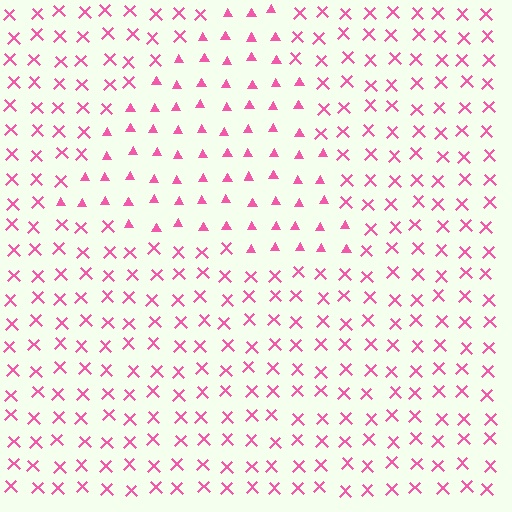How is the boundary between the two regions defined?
The boundary is defined by a change in element shape: triangles inside vs. X marks outside. All elements share the same color and spacing.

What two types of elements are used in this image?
The image uses triangles inside the triangle region and X marks outside it.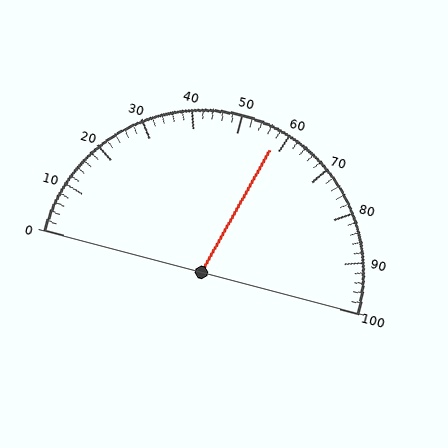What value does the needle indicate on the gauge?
The needle indicates approximately 58.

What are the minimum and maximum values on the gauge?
The gauge ranges from 0 to 100.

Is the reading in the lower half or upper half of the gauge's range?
The reading is in the upper half of the range (0 to 100).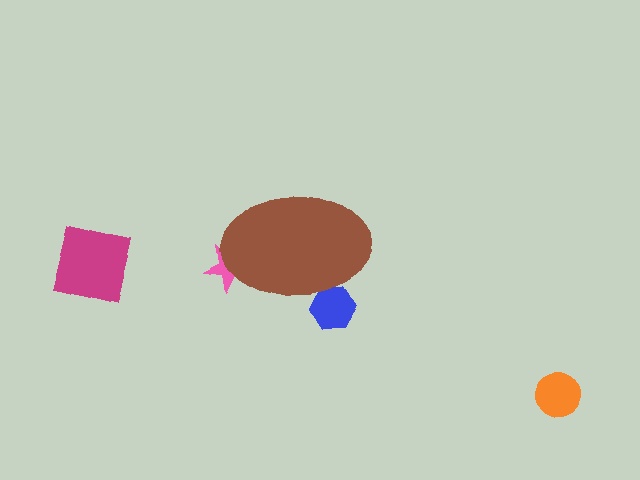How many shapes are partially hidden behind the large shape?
2 shapes are partially hidden.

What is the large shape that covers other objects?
A brown ellipse.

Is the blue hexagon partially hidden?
Yes, the blue hexagon is partially hidden behind the brown ellipse.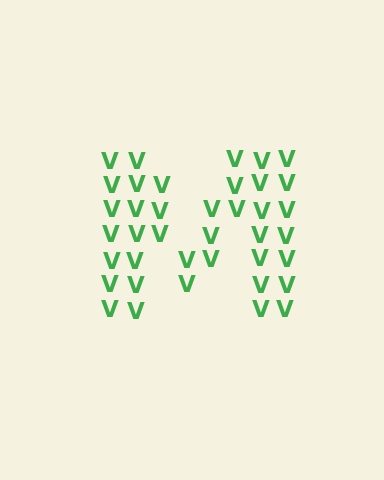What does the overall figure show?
The overall figure shows the letter M.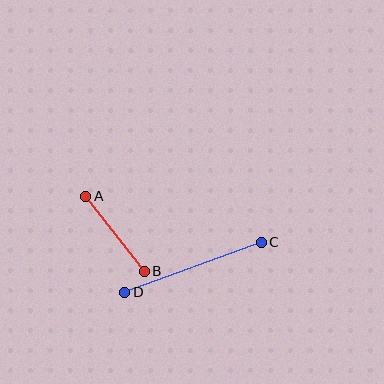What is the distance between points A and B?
The distance is approximately 95 pixels.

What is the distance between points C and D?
The distance is approximately 145 pixels.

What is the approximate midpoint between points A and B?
The midpoint is at approximately (115, 234) pixels.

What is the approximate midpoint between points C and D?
The midpoint is at approximately (193, 267) pixels.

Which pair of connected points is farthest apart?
Points C and D are farthest apart.